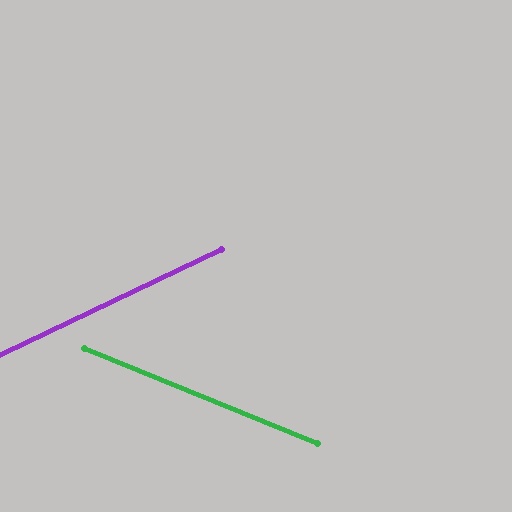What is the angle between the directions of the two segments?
Approximately 48 degrees.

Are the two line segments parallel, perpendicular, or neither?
Neither parallel nor perpendicular — they differ by about 48°.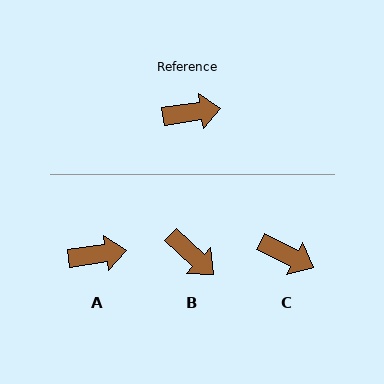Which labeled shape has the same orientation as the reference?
A.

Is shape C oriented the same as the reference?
No, it is off by about 34 degrees.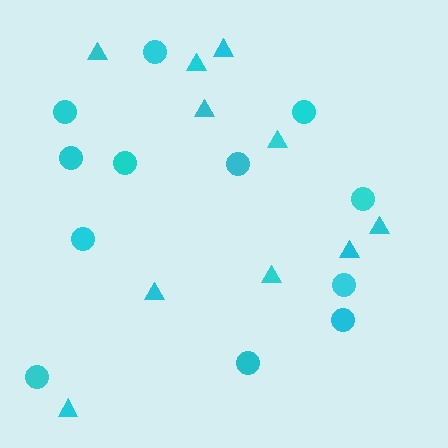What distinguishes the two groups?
There are 2 groups: one group of circles (12) and one group of triangles (10).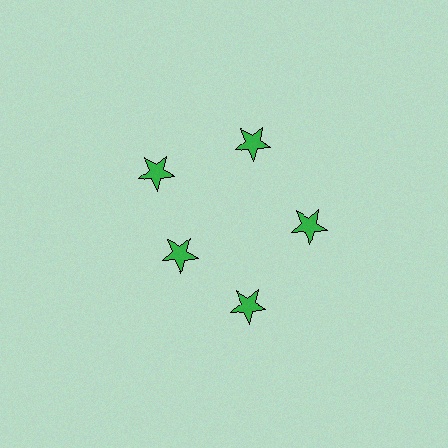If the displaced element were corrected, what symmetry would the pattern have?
It would have 5-fold rotational symmetry — the pattern would map onto itself every 72 degrees.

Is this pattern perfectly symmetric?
No. The 5 green stars are arranged in a ring, but one element near the 8 o'clock position is pulled inward toward the center, breaking the 5-fold rotational symmetry.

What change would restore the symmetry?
The symmetry would be restored by moving it outward, back onto the ring so that all 5 stars sit at equal angles and equal distance from the center.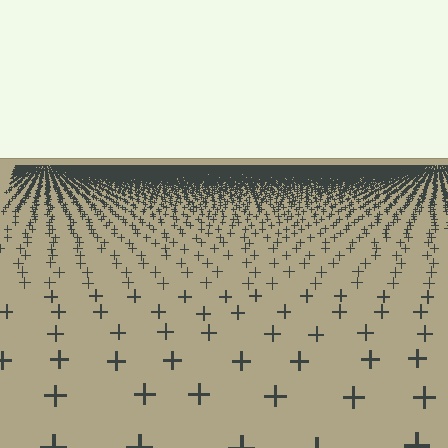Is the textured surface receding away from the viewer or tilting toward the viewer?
The surface is receding away from the viewer. Texture elements get smaller and denser toward the top.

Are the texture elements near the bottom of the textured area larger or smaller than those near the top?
Larger. Near the bottom, elements are closer to the viewer and appear at a bigger on-screen size.